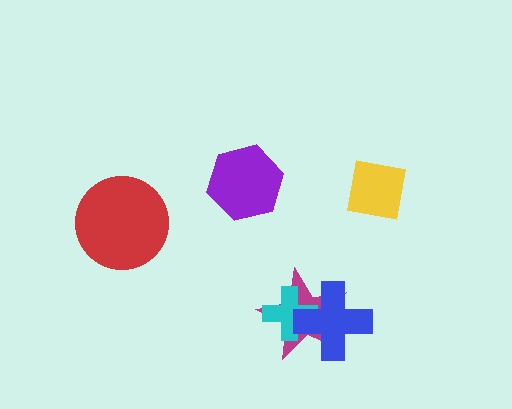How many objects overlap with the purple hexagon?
0 objects overlap with the purple hexagon.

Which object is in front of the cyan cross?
The blue cross is in front of the cyan cross.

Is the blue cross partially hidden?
No, no other shape covers it.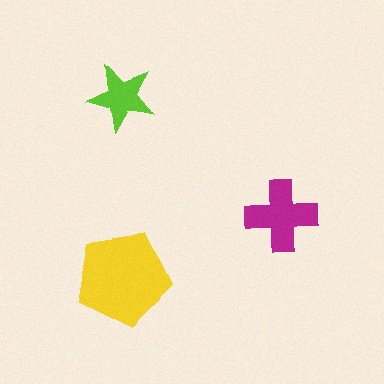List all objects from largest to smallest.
The yellow pentagon, the magenta cross, the lime star.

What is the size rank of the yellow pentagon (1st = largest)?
1st.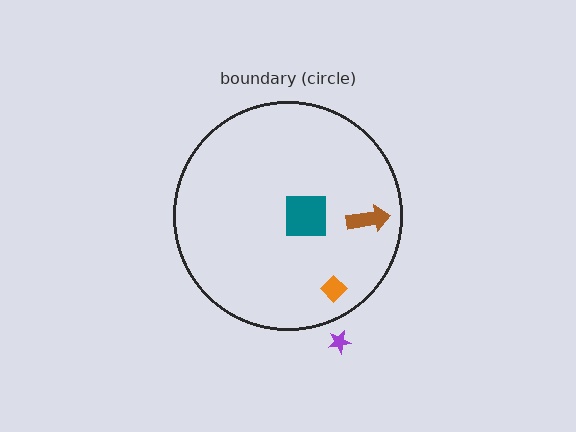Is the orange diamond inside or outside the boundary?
Inside.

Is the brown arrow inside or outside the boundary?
Inside.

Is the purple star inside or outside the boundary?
Outside.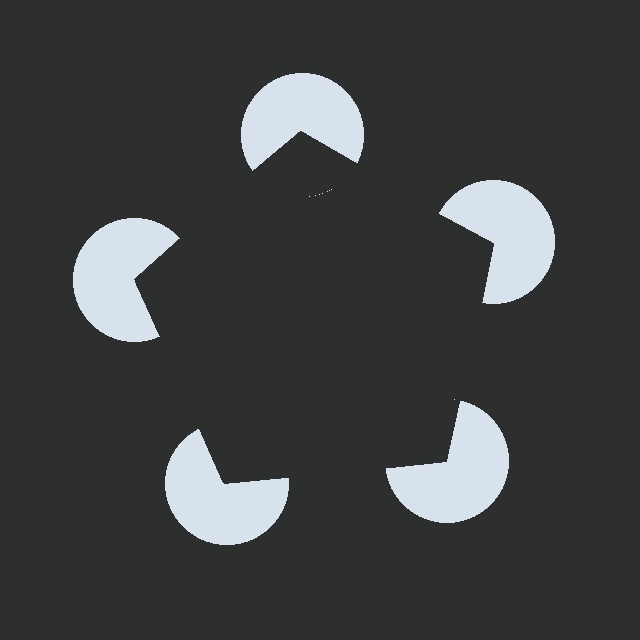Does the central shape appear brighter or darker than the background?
It typically appears slightly darker than the background, even though no actual brightness change is drawn.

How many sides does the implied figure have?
5 sides.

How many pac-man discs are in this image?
There are 5 — one at each vertex of the illusory pentagon.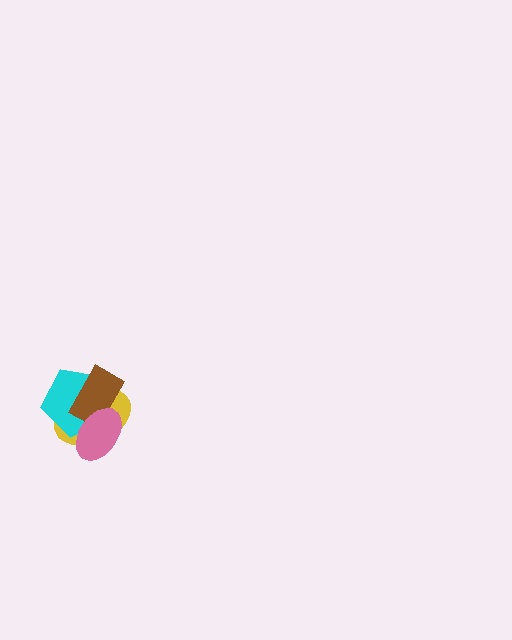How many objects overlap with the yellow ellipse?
3 objects overlap with the yellow ellipse.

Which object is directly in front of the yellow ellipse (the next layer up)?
The cyan pentagon is directly in front of the yellow ellipse.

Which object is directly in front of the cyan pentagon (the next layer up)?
The brown rectangle is directly in front of the cyan pentagon.